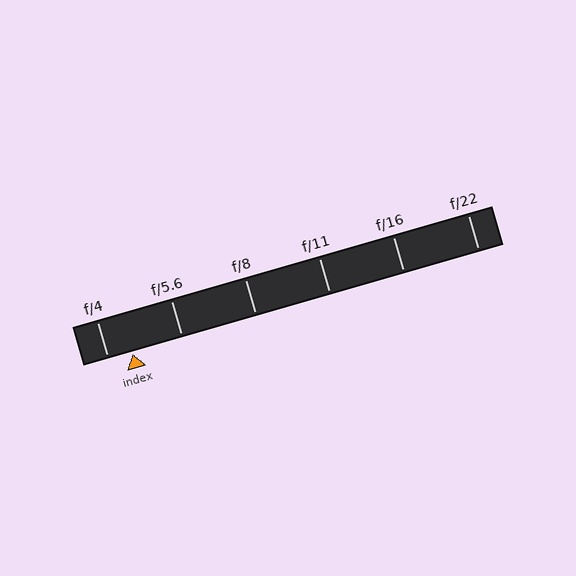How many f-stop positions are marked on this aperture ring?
There are 6 f-stop positions marked.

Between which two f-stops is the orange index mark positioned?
The index mark is between f/4 and f/5.6.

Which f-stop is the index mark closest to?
The index mark is closest to f/4.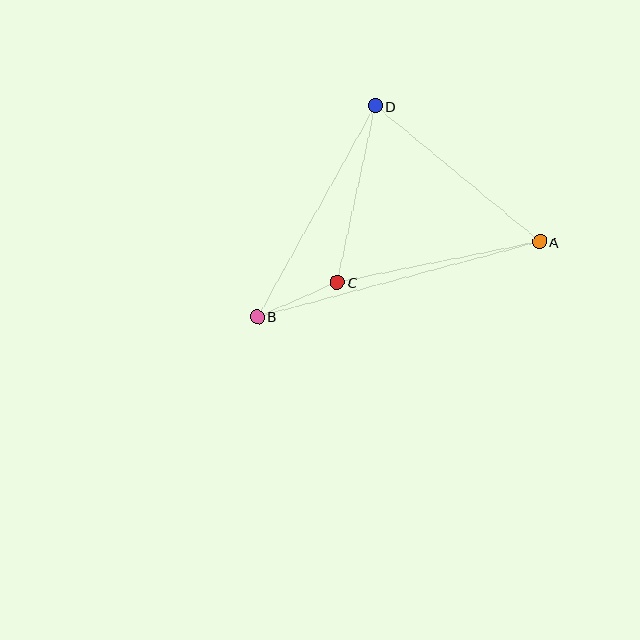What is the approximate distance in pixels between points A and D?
The distance between A and D is approximately 213 pixels.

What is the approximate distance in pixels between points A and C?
The distance between A and C is approximately 206 pixels.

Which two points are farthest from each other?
Points A and B are farthest from each other.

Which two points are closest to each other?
Points B and C are closest to each other.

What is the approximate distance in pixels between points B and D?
The distance between B and D is approximately 241 pixels.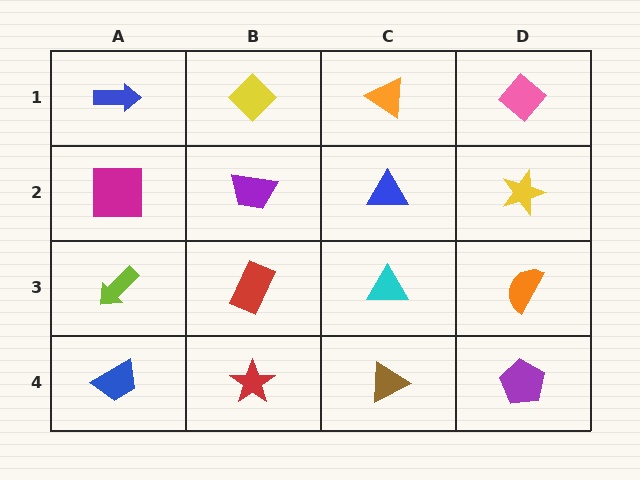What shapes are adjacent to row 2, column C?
An orange triangle (row 1, column C), a cyan triangle (row 3, column C), a purple trapezoid (row 2, column B), a yellow star (row 2, column D).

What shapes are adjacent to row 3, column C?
A blue triangle (row 2, column C), a brown triangle (row 4, column C), a red rectangle (row 3, column B), an orange semicircle (row 3, column D).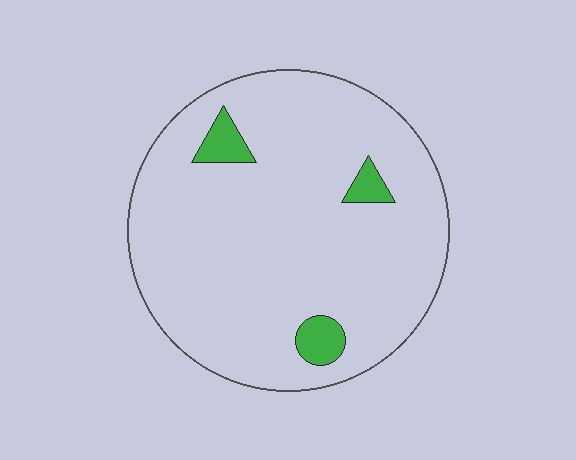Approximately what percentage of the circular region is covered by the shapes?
Approximately 5%.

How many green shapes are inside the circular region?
3.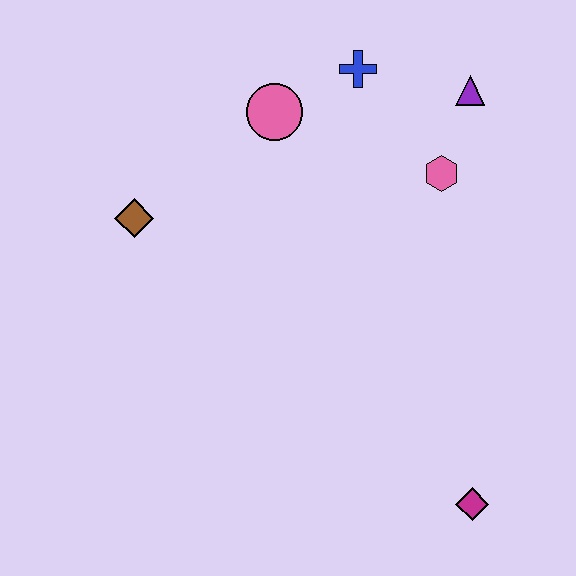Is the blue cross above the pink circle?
Yes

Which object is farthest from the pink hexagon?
The magenta diamond is farthest from the pink hexagon.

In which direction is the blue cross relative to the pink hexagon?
The blue cross is above the pink hexagon.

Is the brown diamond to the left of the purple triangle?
Yes